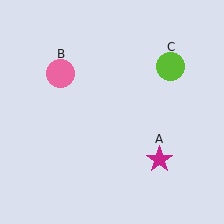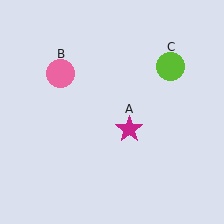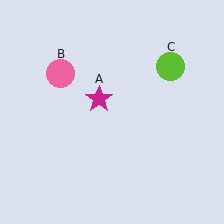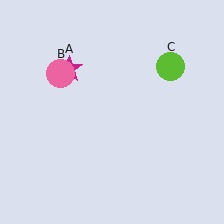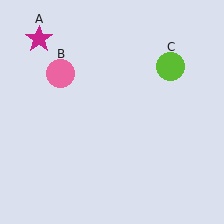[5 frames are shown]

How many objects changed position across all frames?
1 object changed position: magenta star (object A).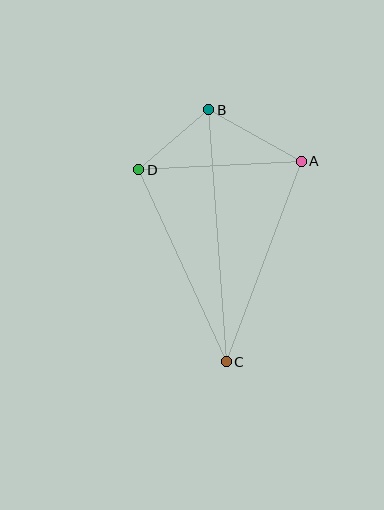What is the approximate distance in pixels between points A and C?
The distance between A and C is approximately 214 pixels.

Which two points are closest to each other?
Points B and D are closest to each other.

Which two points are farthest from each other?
Points B and C are farthest from each other.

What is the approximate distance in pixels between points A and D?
The distance between A and D is approximately 163 pixels.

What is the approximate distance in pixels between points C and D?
The distance between C and D is approximately 211 pixels.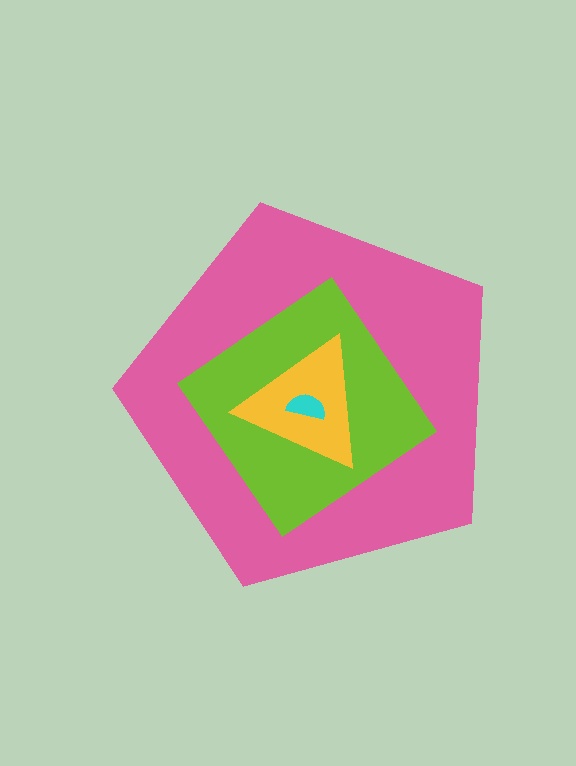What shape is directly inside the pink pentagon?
The lime diamond.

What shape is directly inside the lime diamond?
The yellow triangle.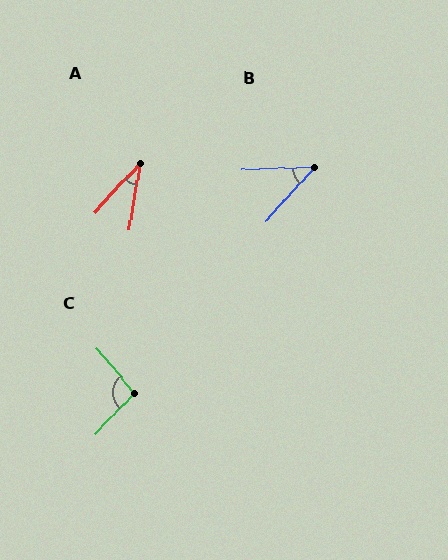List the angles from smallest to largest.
A (33°), B (46°), C (96°).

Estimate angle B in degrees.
Approximately 46 degrees.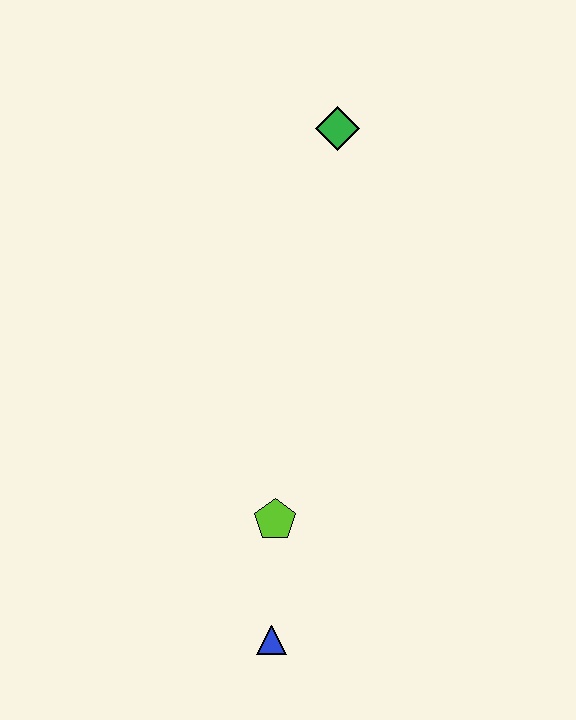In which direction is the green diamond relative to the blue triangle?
The green diamond is above the blue triangle.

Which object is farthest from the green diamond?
The blue triangle is farthest from the green diamond.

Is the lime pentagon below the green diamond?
Yes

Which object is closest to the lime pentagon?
The blue triangle is closest to the lime pentagon.